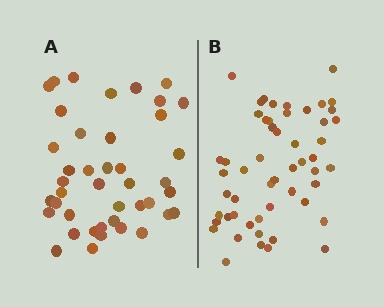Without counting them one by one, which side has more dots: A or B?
Region B (the right region) has more dots.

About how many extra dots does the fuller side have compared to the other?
Region B has roughly 12 or so more dots than region A.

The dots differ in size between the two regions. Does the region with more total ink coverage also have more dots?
No. Region A has more total ink coverage because its dots are larger, but region B actually contains more individual dots. Total area can be misleading — the number of items is what matters here.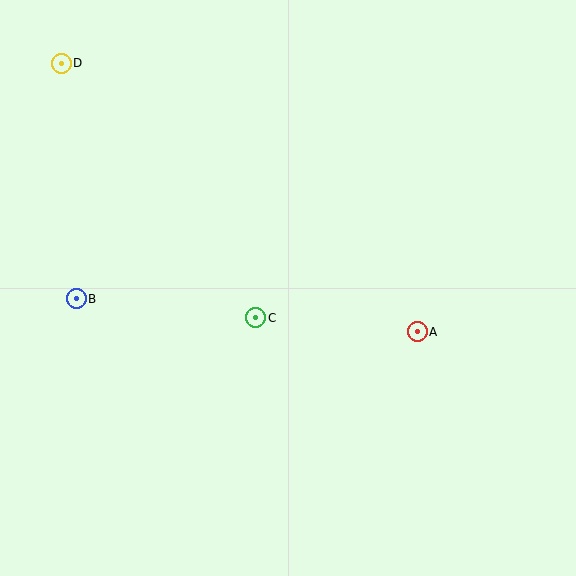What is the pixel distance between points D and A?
The distance between D and A is 446 pixels.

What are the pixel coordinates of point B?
Point B is at (76, 299).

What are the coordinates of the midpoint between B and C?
The midpoint between B and C is at (166, 308).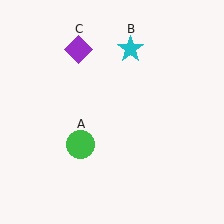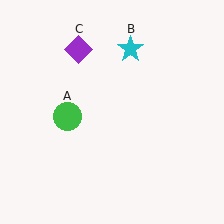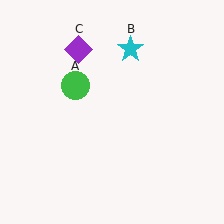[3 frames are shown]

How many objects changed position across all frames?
1 object changed position: green circle (object A).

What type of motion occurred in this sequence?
The green circle (object A) rotated clockwise around the center of the scene.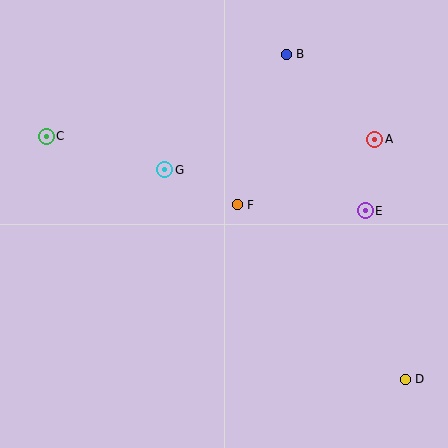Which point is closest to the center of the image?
Point F at (237, 205) is closest to the center.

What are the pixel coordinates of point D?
Point D is at (405, 379).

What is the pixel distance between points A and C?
The distance between A and C is 329 pixels.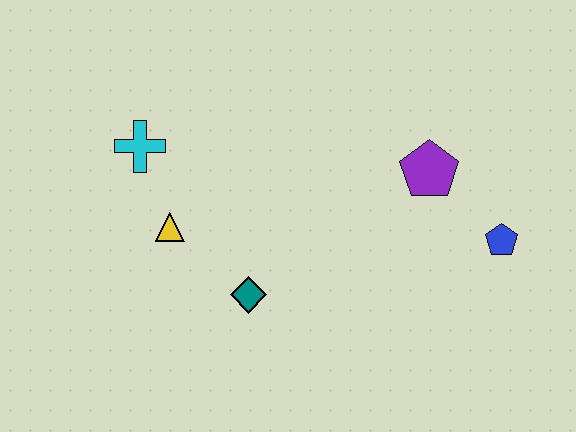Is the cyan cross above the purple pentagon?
Yes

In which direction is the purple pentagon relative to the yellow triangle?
The purple pentagon is to the right of the yellow triangle.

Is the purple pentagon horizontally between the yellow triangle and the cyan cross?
No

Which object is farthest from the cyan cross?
The blue pentagon is farthest from the cyan cross.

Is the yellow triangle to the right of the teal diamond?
No